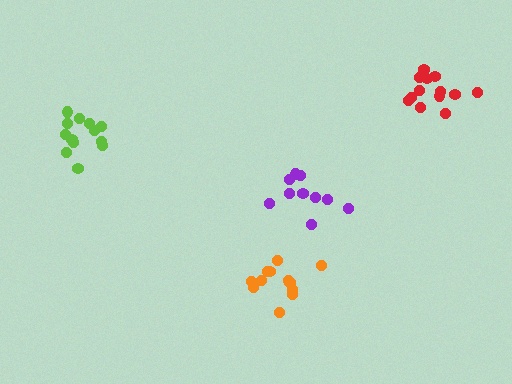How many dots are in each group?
Group 1: 13 dots, Group 2: 12 dots, Group 3: 10 dots, Group 4: 13 dots (48 total).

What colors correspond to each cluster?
The clusters are colored: red, orange, purple, lime.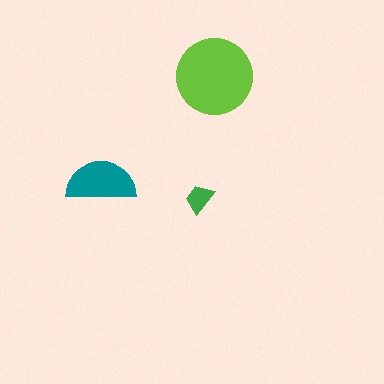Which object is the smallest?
The green trapezoid.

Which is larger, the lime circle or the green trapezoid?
The lime circle.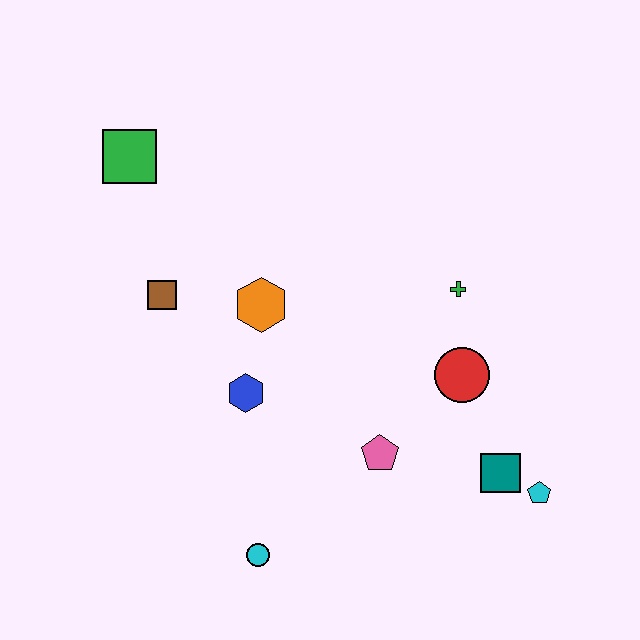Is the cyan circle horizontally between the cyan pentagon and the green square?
Yes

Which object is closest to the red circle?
The green cross is closest to the red circle.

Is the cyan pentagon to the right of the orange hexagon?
Yes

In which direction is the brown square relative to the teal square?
The brown square is to the left of the teal square.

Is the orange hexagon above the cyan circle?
Yes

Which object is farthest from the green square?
The cyan pentagon is farthest from the green square.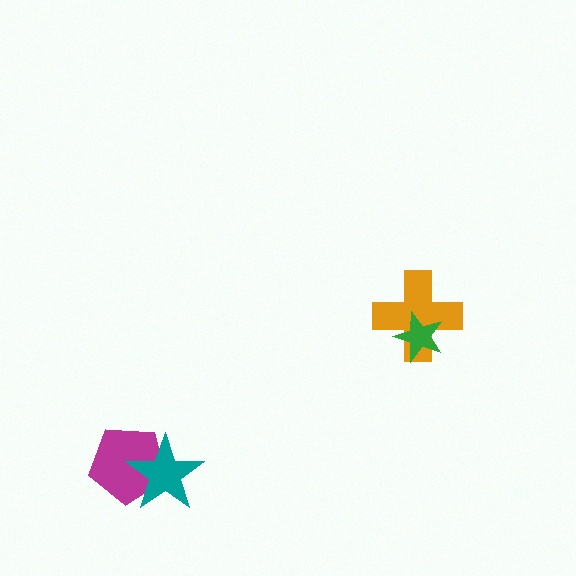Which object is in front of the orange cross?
The green star is in front of the orange cross.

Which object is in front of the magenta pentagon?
The teal star is in front of the magenta pentagon.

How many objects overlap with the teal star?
1 object overlaps with the teal star.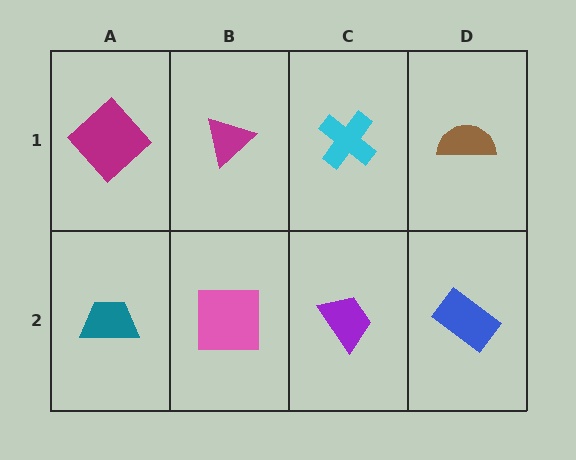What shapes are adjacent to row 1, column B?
A pink square (row 2, column B), a magenta diamond (row 1, column A), a cyan cross (row 1, column C).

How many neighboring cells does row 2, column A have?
2.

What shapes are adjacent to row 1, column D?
A blue rectangle (row 2, column D), a cyan cross (row 1, column C).